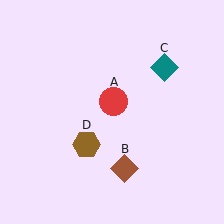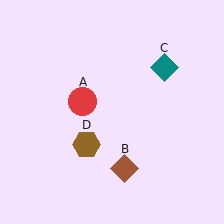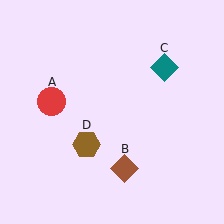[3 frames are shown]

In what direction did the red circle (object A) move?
The red circle (object A) moved left.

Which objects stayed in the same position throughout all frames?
Brown diamond (object B) and teal diamond (object C) and brown hexagon (object D) remained stationary.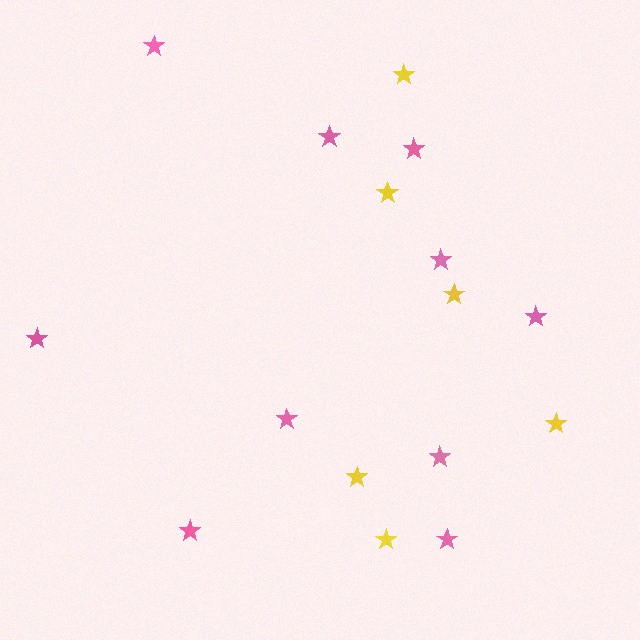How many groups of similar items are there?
There are 2 groups: one group of yellow stars (6) and one group of pink stars (10).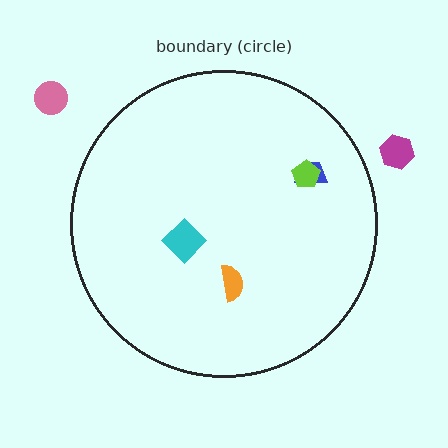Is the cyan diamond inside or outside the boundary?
Inside.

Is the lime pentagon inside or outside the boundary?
Inside.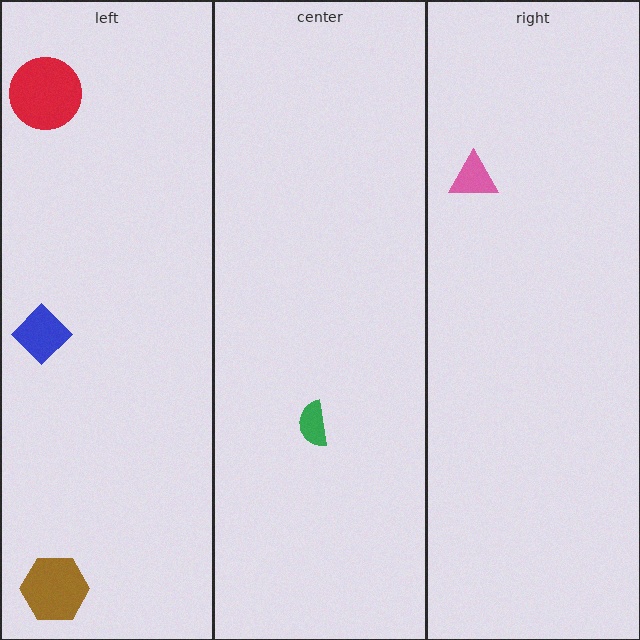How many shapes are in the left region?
3.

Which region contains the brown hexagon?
The left region.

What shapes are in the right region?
The pink triangle.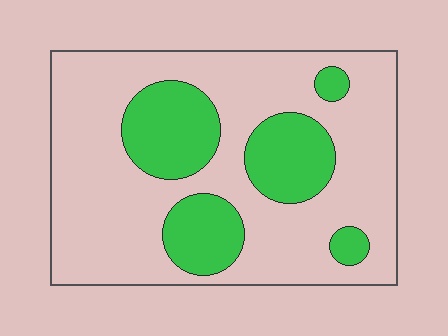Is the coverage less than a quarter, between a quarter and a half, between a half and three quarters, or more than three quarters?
Between a quarter and a half.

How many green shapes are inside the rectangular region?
5.